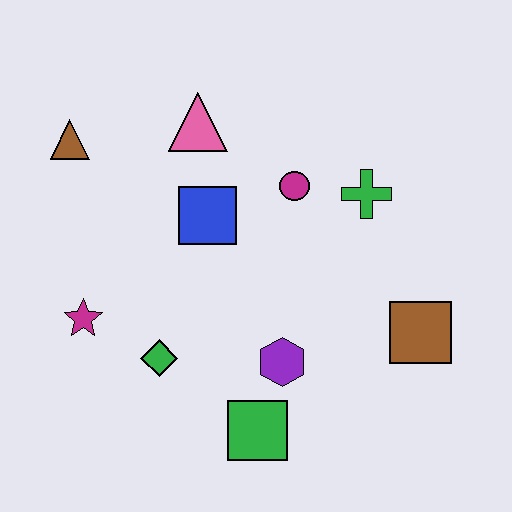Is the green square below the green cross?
Yes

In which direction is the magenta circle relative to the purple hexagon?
The magenta circle is above the purple hexagon.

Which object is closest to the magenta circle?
The green cross is closest to the magenta circle.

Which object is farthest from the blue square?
The brown square is farthest from the blue square.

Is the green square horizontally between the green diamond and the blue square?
No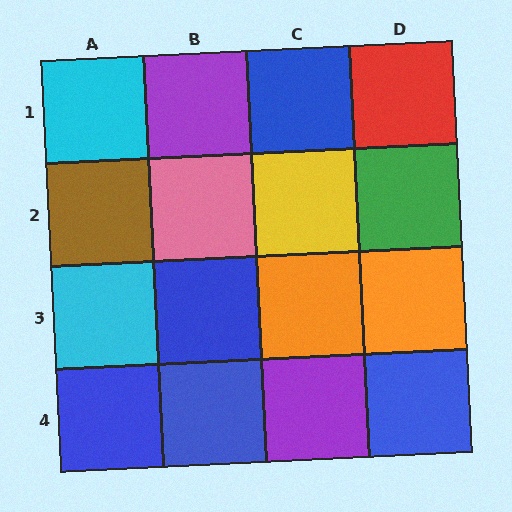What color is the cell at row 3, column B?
Blue.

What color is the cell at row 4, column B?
Blue.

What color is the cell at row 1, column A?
Cyan.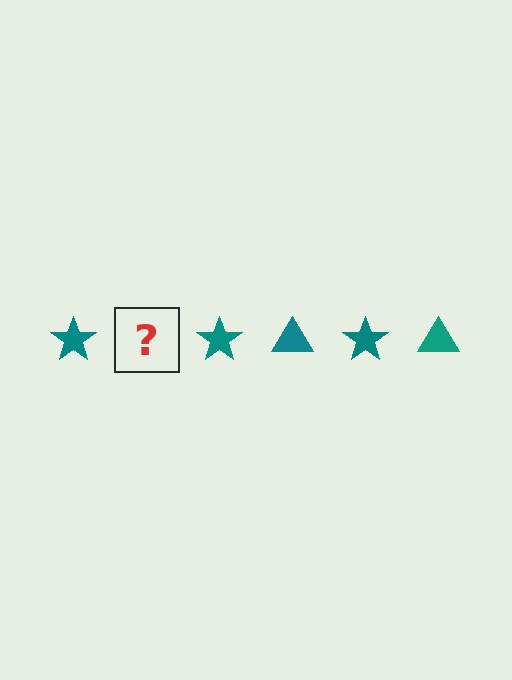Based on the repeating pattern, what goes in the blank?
The blank should be a teal triangle.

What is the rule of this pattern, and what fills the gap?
The rule is that the pattern cycles through star, triangle shapes in teal. The gap should be filled with a teal triangle.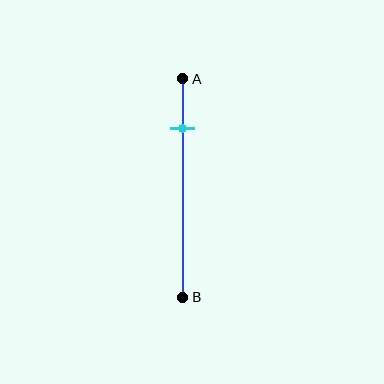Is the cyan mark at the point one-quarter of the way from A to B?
Yes, the mark is approximately at the one-quarter point.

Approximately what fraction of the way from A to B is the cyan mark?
The cyan mark is approximately 25% of the way from A to B.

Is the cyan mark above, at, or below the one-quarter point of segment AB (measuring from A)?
The cyan mark is approximately at the one-quarter point of segment AB.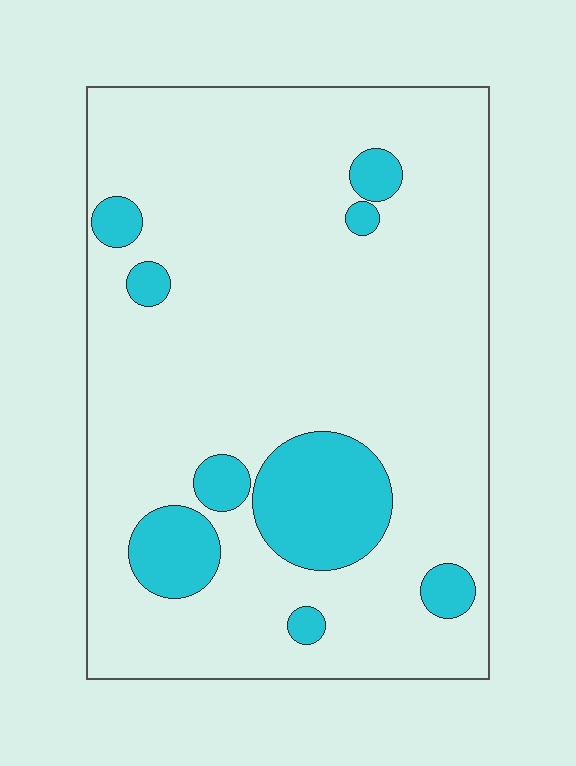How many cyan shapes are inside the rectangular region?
9.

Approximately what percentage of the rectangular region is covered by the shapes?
Approximately 15%.